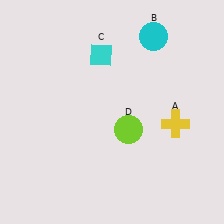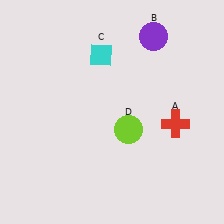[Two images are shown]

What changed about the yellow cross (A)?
In Image 1, A is yellow. In Image 2, it changed to red.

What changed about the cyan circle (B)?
In Image 1, B is cyan. In Image 2, it changed to purple.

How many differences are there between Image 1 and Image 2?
There are 2 differences between the two images.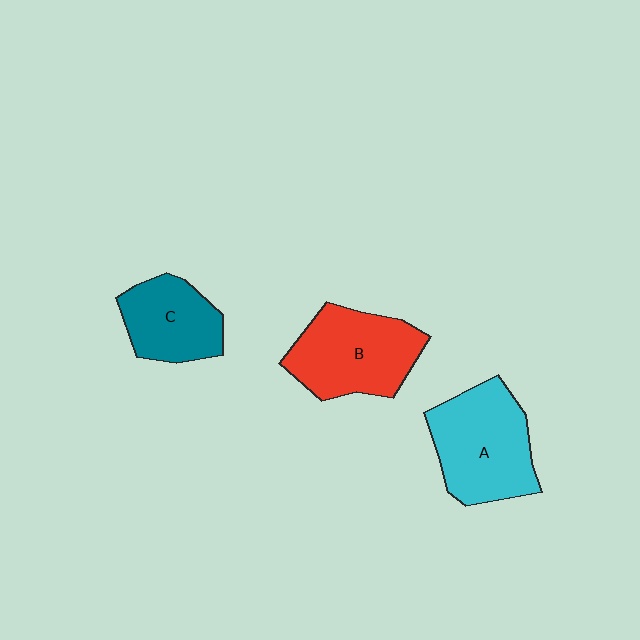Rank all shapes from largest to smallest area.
From largest to smallest: A (cyan), B (red), C (teal).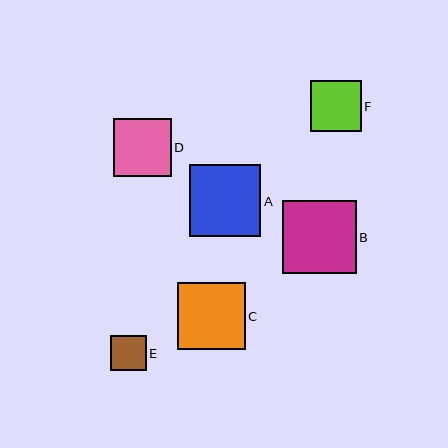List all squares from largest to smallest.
From largest to smallest: B, A, C, D, F, E.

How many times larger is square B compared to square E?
Square B is approximately 2.1 times the size of square E.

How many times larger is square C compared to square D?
Square C is approximately 1.2 times the size of square D.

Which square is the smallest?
Square E is the smallest with a size of approximately 35 pixels.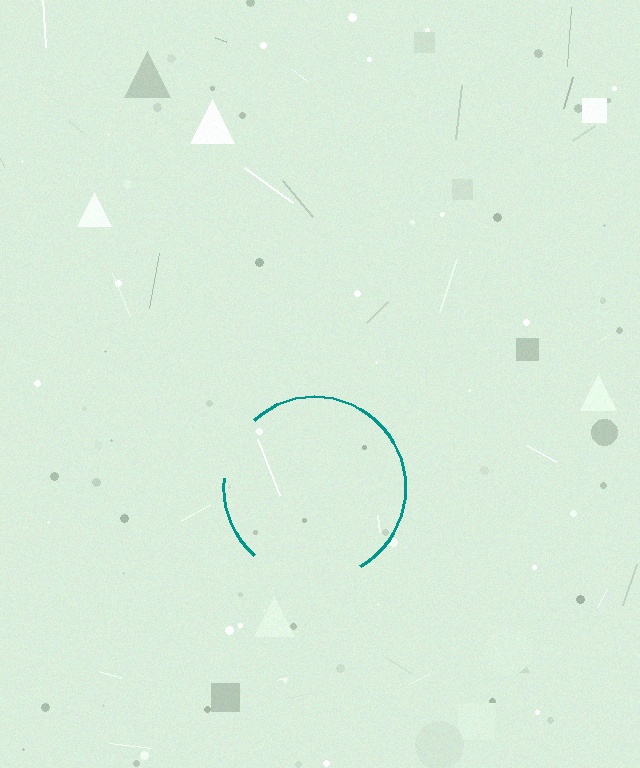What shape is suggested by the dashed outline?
The dashed outline suggests a circle.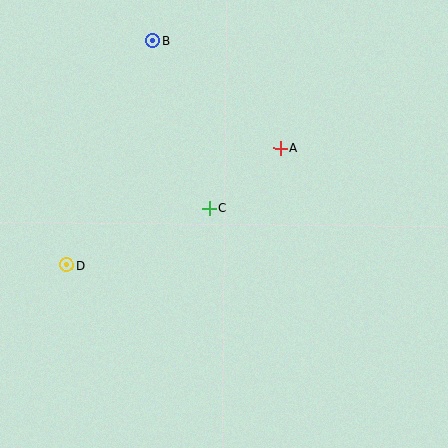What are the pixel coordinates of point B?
Point B is at (152, 41).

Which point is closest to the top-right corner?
Point A is closest to the top-right corner.